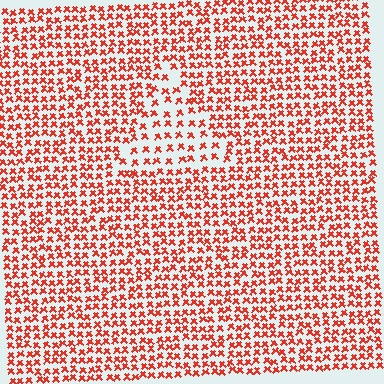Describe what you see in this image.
The image contains small red elements arranged at two different densities. A triangle-shaped region is visible where the elements are less densely packed than the surrounding area.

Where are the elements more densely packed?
The elements are more densely packed outside the triangle boundary.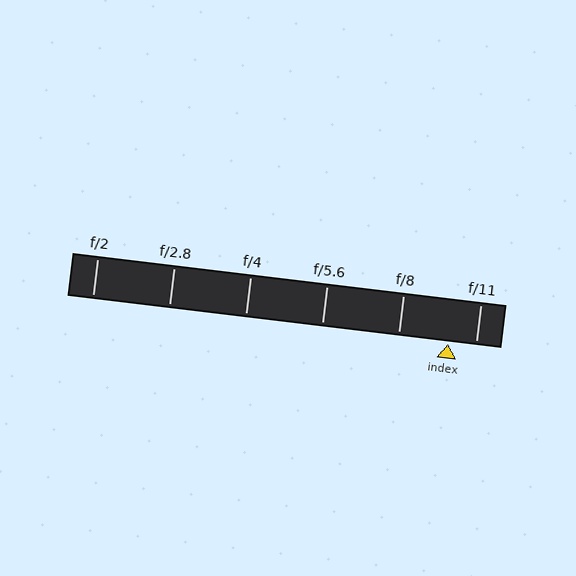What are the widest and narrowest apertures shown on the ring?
The widest aperture shown is f/2 and the narrowest is f/11.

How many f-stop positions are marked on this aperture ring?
There are 6 f-stop positions marked.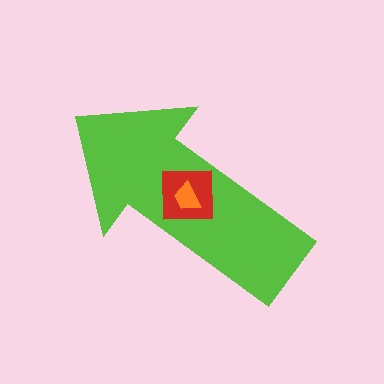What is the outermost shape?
The lime arrow.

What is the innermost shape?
The orange trapezoid.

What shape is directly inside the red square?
The orange trapezoid.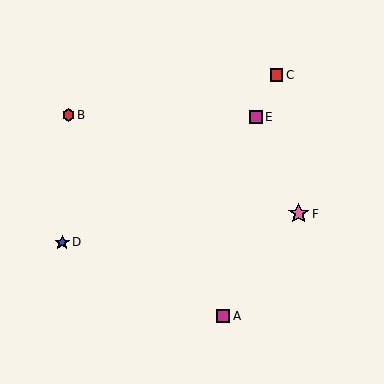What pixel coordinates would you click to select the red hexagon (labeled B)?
Click at (68, 115) to select the red hexagon B.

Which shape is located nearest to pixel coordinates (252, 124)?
The magenta square (labeled E) at (256, 117) is nearest to that location.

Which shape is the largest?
The pink star (labeled F) is the largest.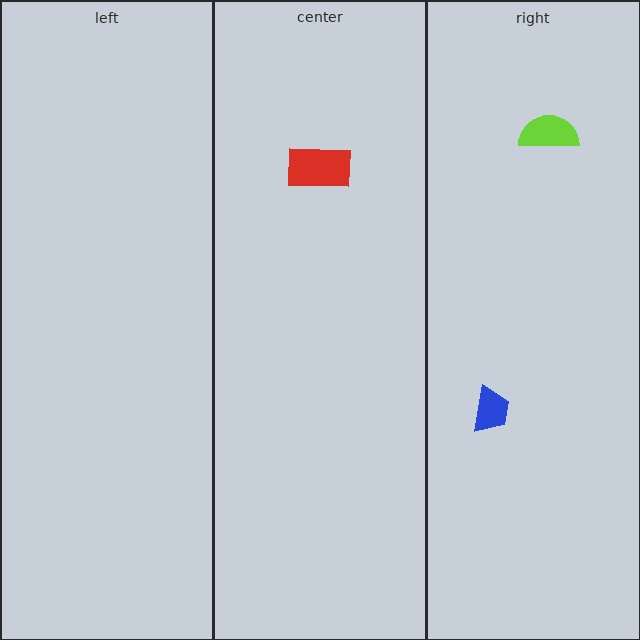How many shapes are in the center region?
1.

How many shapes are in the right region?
2.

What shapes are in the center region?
The red rectangle.